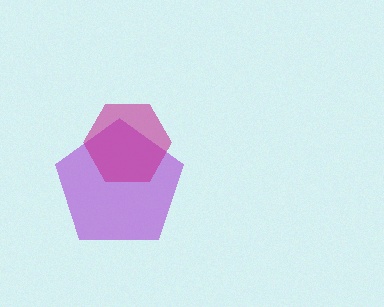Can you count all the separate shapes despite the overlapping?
Yes, there are 2 separate shapes.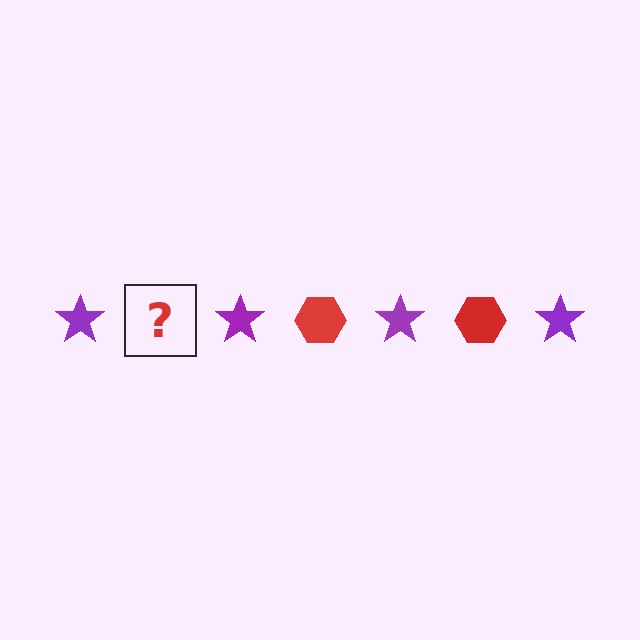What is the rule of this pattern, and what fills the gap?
The rule is that the pattern alternates between purple star and red hexagon. The gap should be filled with a red hexagon.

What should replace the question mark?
The question mark should be replaced with a red hexagon.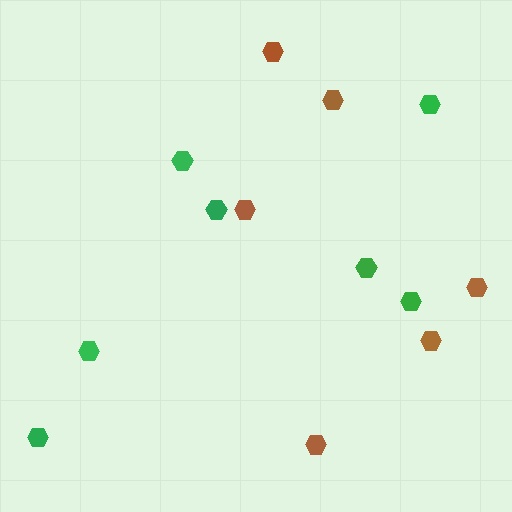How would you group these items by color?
There are 2 groups: one group of brown hexagons (6) and one group of green hexagons (7).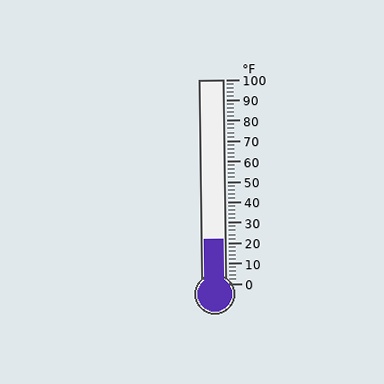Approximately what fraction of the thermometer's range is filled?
The thermometer is filled to approximately 20% of its range.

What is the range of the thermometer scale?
The thermometer scale ranges from 0°F to 100°F.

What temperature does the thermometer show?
The thermometer shows approximately 22°F.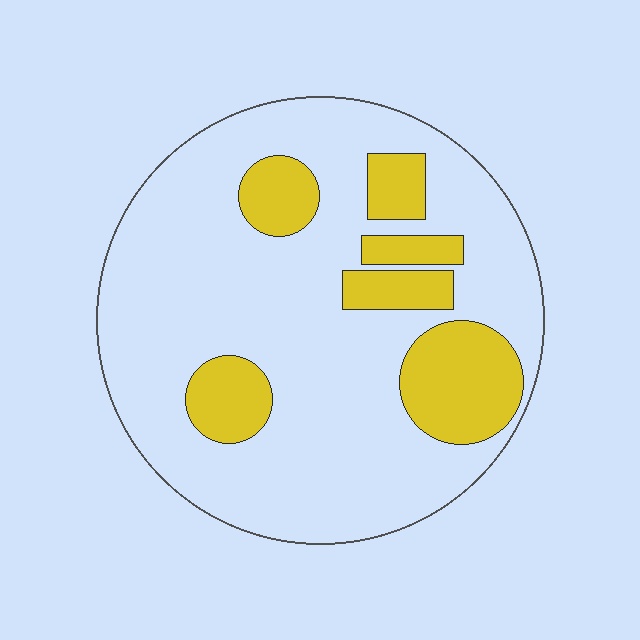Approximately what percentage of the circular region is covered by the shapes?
Approximately 20%.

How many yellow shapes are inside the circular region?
6.